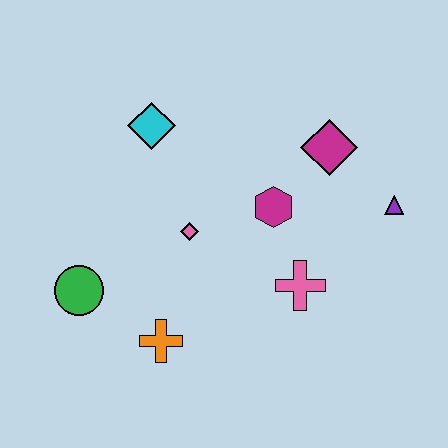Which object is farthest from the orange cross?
The purple triangle is farthest from the orange cross.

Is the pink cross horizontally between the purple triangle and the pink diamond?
Yes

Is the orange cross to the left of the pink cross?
Yes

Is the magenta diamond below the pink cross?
No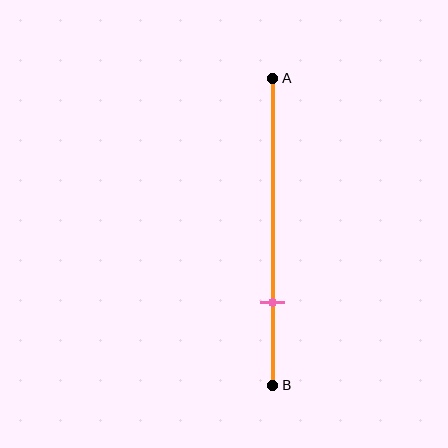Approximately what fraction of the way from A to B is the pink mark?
The pink mark is approximately 75% of the way from A to B.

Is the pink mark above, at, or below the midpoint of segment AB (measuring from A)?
The pink mark is below the midpoint of segment AB.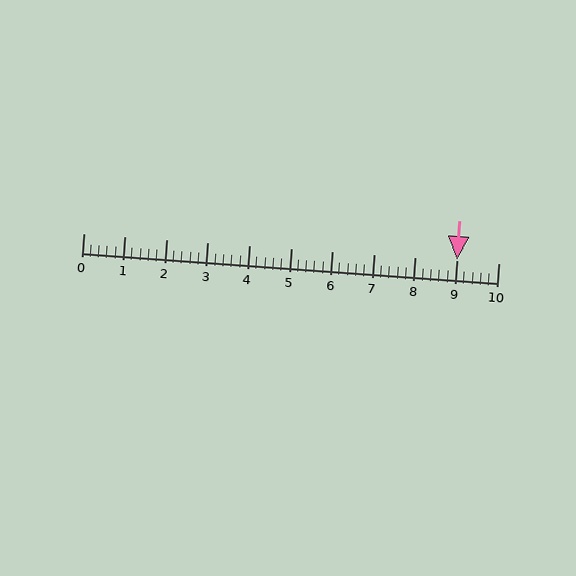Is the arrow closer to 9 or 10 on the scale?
The arrow is closer to 9.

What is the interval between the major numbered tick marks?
The major tick marks are spaced 1 units apart.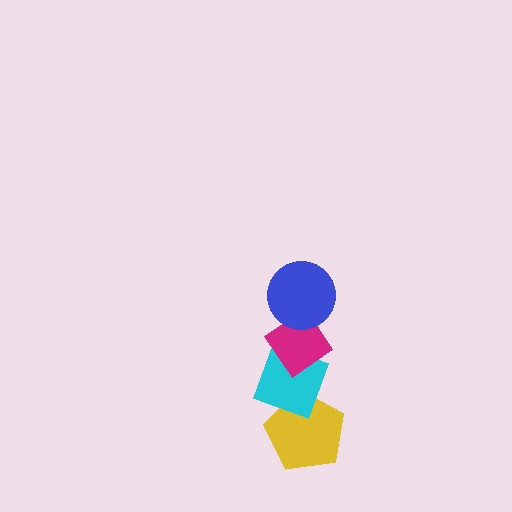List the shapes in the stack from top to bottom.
From top to bottom: the blue circle, the magenta diamond, the cyan diamond, the yellow pentagon.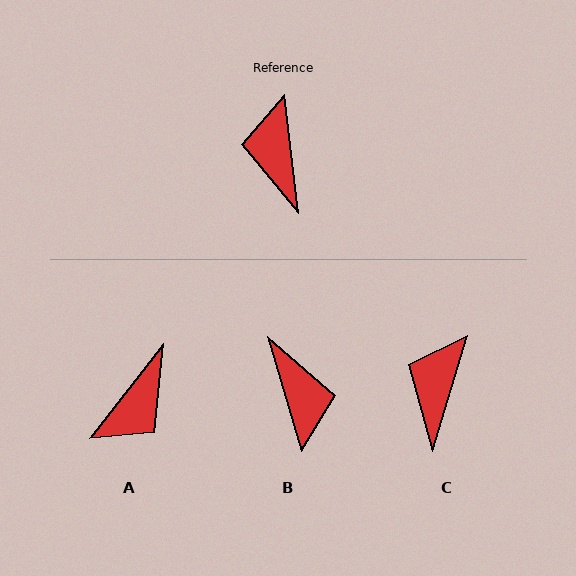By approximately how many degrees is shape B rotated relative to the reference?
Approximately 170 degrees clockwise.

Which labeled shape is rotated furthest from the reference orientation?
B, about 170 degrees away.